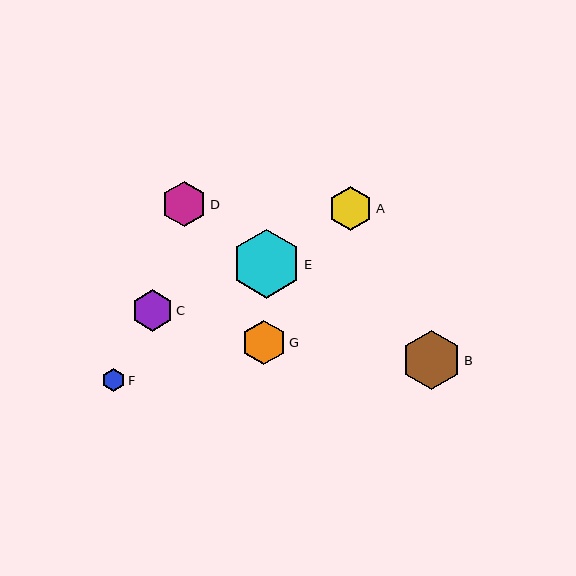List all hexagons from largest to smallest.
From largest to smallest: E, B, D, A, G, C, F.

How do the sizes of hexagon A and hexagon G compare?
Hexagon A and hexagon G are approximately the same size.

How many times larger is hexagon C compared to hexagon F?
Hexagon C is approximately 1.7 times the size of hexagon F.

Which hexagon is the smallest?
Hexagon F is the smallest with a size of approximately 24 pixels.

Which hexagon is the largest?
Hexagon E is the largest with a size of approximately 69 pixels.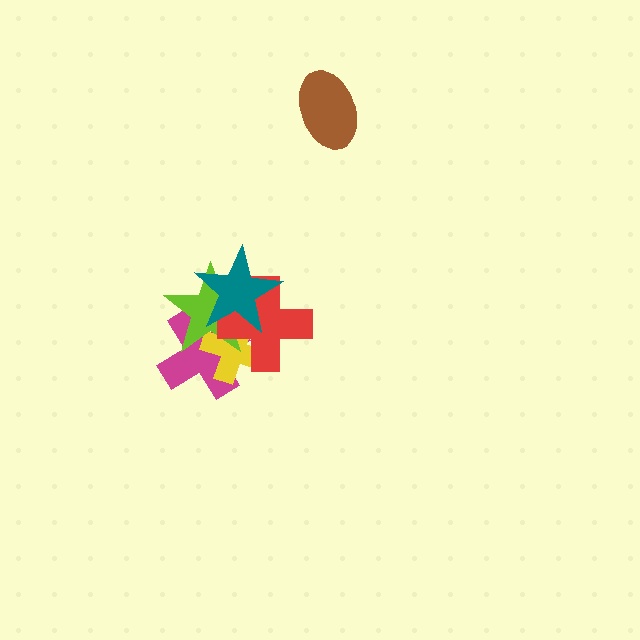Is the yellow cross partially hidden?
Yes, it is partially covered by another shape.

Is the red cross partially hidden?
Yes, it is partially covered by another shape.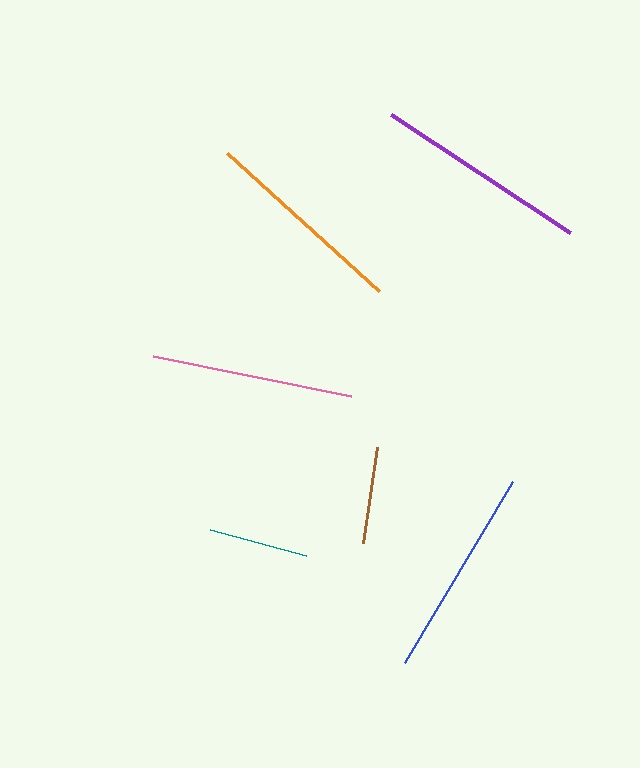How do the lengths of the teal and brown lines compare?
The teal and brown lines are approximately the same length.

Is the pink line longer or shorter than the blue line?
The blue line is longer than the pink line.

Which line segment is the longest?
The purple line is the longest at approximately 214 pixels.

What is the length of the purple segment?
The purple segment is approximately 214 pixels long.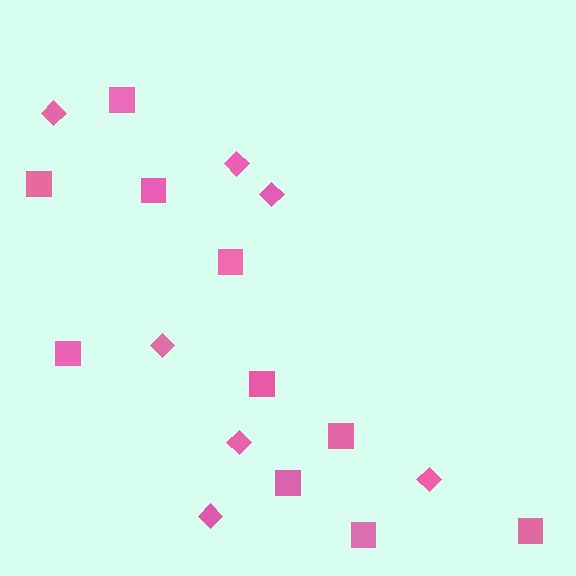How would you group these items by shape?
There are 2 groups: one group of squares (10) and one group of diamonds (7).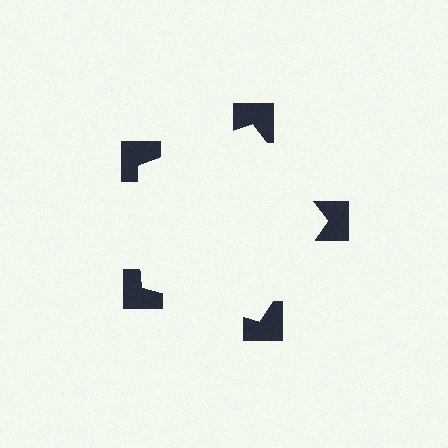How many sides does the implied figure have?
5 sides.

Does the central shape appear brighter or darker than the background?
It typically appears slightly brighter than the background, even though no actual brightness change is drawn.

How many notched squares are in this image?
There are 5 — one at each vertex of the illusory pentagon.